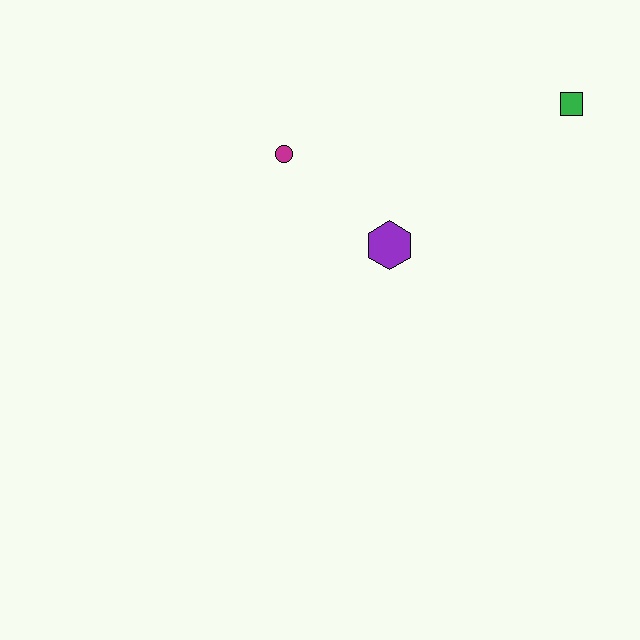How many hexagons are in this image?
There is 1 hexagon.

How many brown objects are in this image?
There are no brown objects.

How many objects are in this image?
There are 3 objects.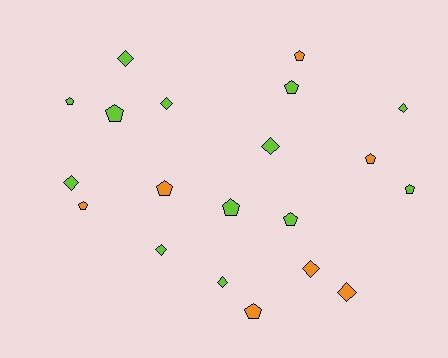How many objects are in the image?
There are 20 objects.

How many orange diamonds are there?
There are 2 orange diamonds.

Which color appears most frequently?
Lime, with 13 objects.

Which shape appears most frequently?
Pentagon, with 11 objects.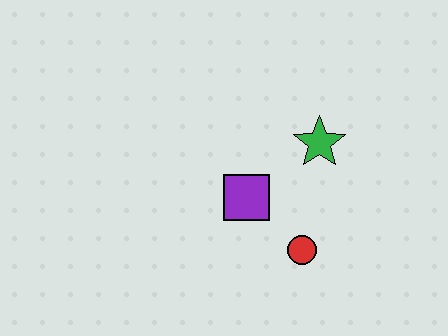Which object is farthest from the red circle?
The green star is farthest from the red circle.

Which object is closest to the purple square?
The red circle is closest to the purple square.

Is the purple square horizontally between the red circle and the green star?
No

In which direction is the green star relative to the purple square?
The green star is to the right of the purple square.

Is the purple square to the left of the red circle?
Yes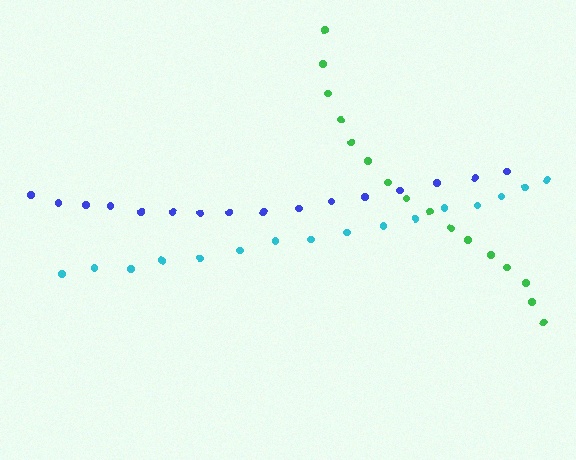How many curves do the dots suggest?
There are 3 distinct paths.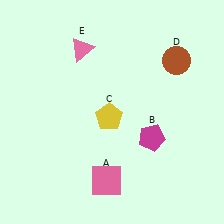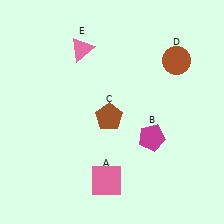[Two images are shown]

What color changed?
The pentagon (C) changed from yellow in Image 1 to brown in Image 2.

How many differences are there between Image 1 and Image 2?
There is 1 difference between the two images.